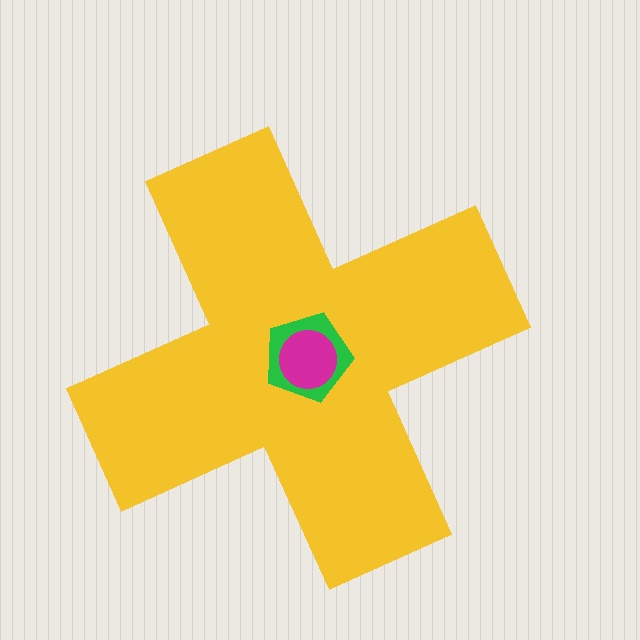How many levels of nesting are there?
3.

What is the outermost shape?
The yellow cross.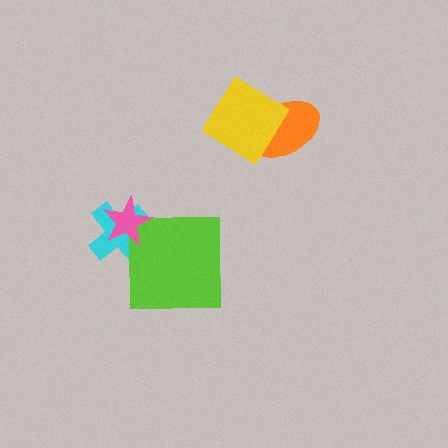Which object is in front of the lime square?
The pink star is in front of the lime square.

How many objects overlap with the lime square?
2 objects overlap with the lime square.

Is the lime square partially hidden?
Yes, it is partially covered by another shape.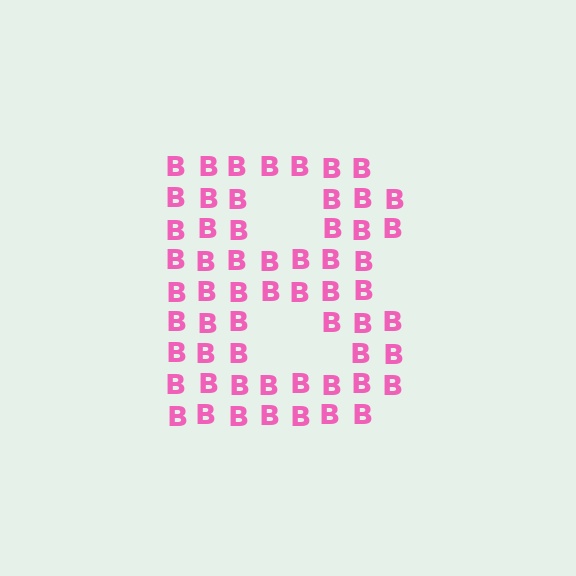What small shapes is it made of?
It is made of small letter B's.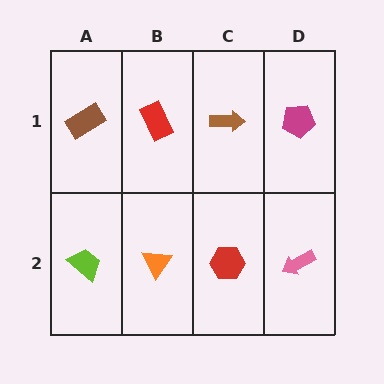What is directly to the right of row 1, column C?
A magenta pentagon.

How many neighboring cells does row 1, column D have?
2.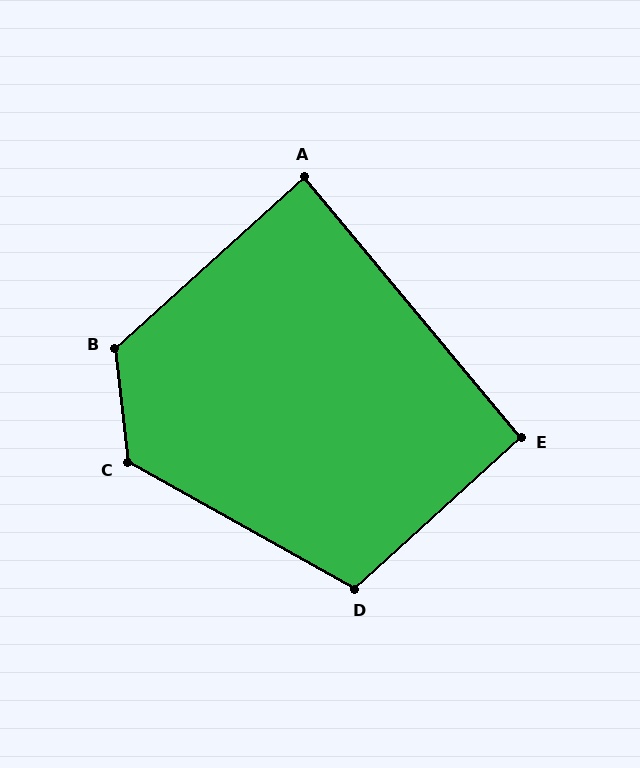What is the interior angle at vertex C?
Approximately 125 degrees (obtuse).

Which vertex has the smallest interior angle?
A, at approximately 87 degrees.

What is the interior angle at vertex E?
Approximately 93 degrees (approximately right).